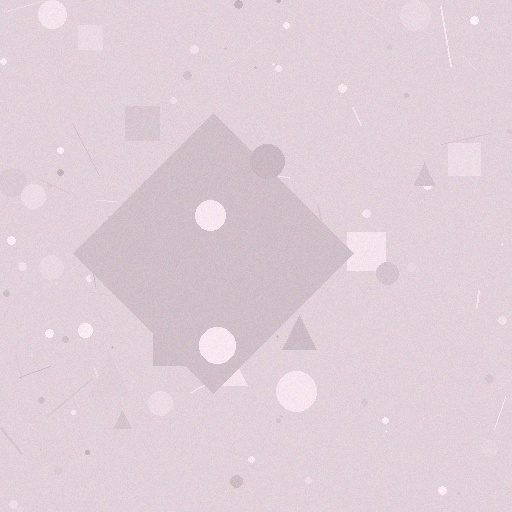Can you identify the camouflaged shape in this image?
The camouflaged shape is a diamond.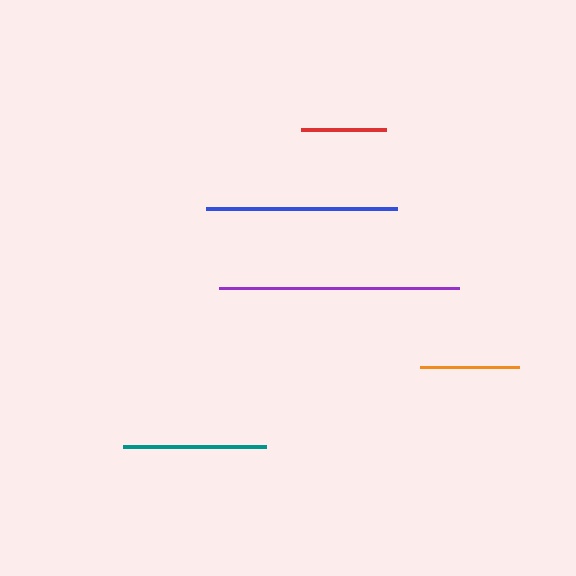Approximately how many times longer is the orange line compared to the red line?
The orange line is approximately 1.2 times the length of the red line.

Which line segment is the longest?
The purple line is the longest at approximately 240 pixels.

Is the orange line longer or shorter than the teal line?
The teal line is longer than the orange line.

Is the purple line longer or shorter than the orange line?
The purple line is longer than the orange line.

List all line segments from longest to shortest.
From longest to shortest: purple, blue, teal, orange, red.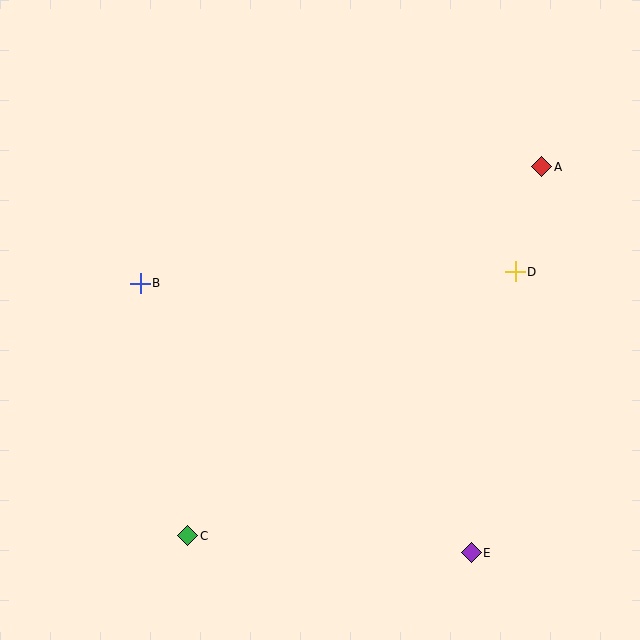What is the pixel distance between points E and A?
The distance between E and A is 392 pixels.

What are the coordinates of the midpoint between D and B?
The midpoint between D and B is at (328, 277).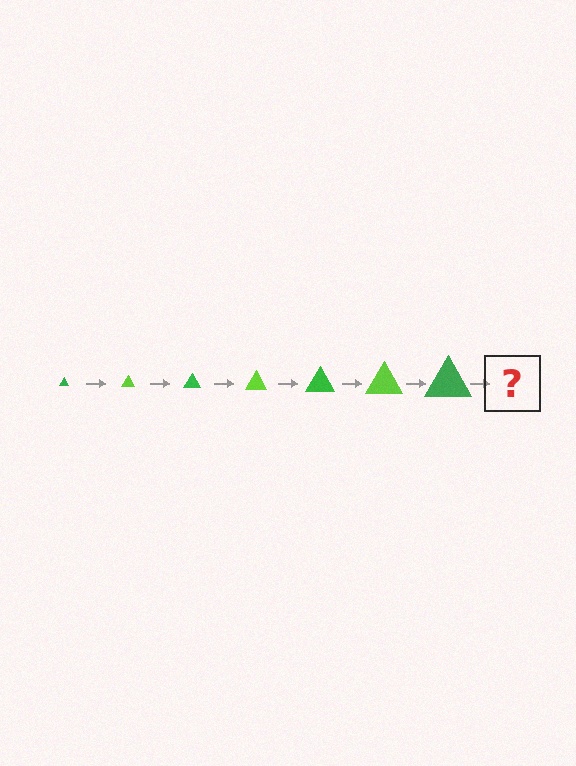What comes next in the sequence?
The next element should be a lime triangle, larger than the previous one.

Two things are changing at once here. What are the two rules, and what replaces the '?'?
The two rules are that the triangle grows larger each step and the color cycles through green and lime. The '?' should be a lime triangle, larger than the previous one.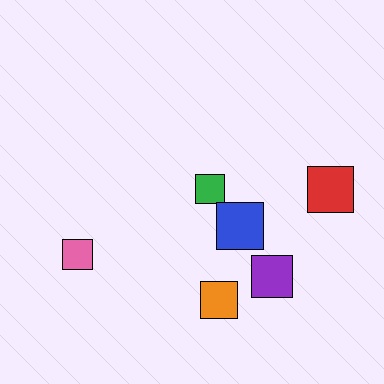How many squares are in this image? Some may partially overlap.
There are 6 squares.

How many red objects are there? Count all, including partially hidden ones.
There is 1 red object.